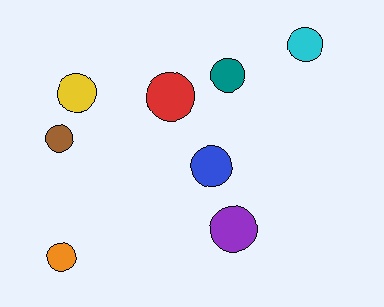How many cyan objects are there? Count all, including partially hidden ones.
There is 1 cyan object.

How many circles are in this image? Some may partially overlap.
There are 8 circles.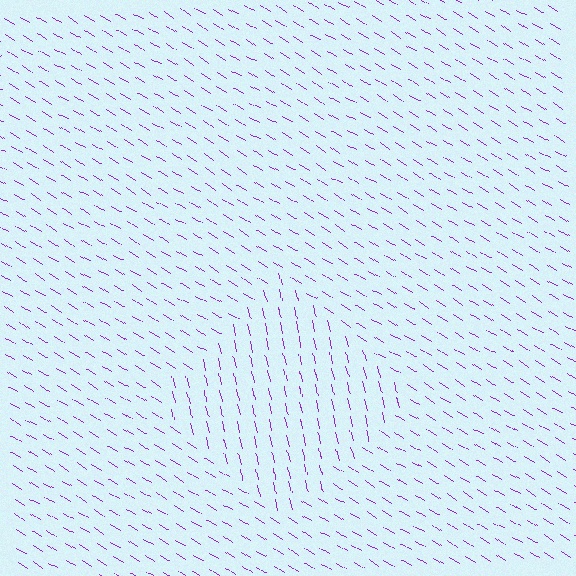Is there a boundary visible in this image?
Yes, there is a texture boundary formed by a change in line orientation.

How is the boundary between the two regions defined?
The boundary is defined purely by a change in line orientation (approximately 45 degrees difference). All lines are the same color and thickness.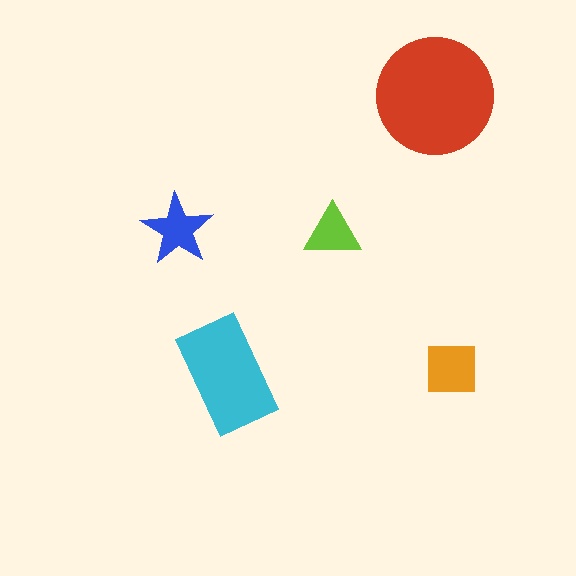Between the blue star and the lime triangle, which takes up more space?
The blue star.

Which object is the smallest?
The lime triangle.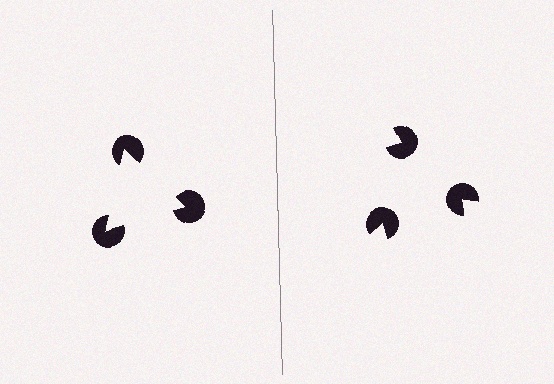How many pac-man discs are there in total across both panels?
6 — 3 on each side.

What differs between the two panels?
The pac-man discs are positioned identically on both sides; only the wedge orientations differ. On the left they align to a triangle; on the right they are misaligned.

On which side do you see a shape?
An illusory triangle appears on the left side. On the right side the wedge cuts are rotated, so no coherent shape forms.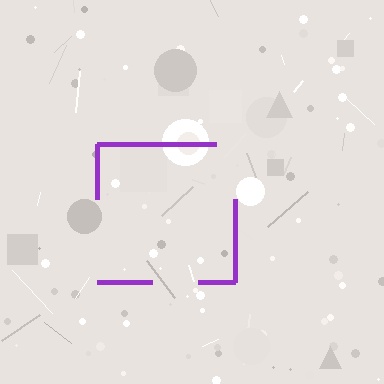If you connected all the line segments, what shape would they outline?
They would outline a square.